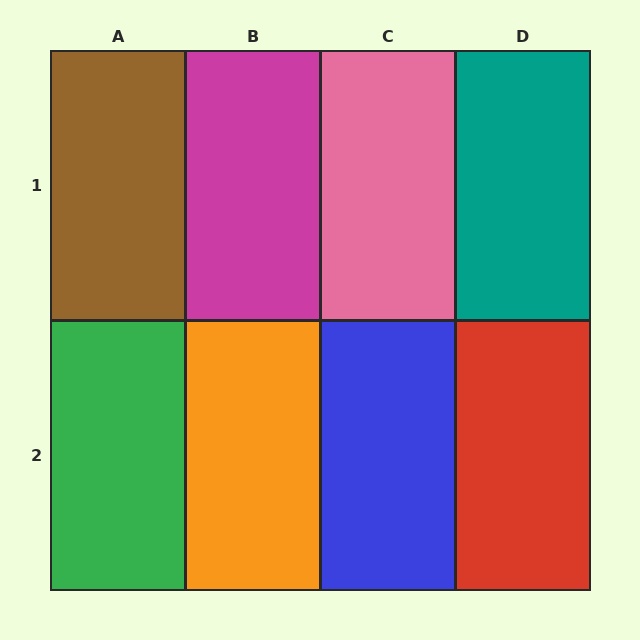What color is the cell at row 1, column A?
Brown.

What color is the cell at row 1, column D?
Teal.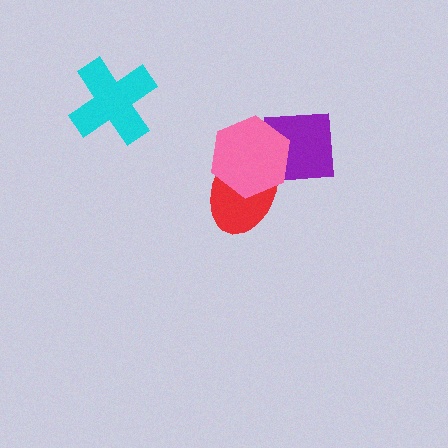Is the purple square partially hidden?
Yes, it is partially covered by another shape.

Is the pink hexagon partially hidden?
No, no other shape covers it.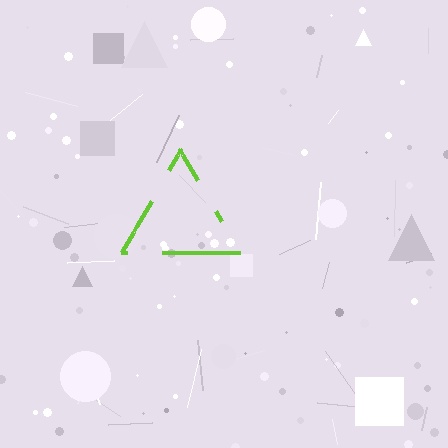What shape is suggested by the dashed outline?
The dashed outline suggests a triangle.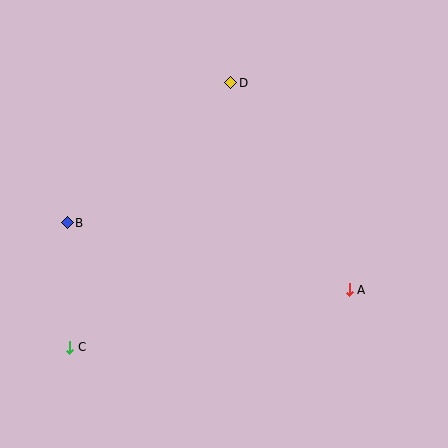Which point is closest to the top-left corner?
Point B is closest to the top-left corner.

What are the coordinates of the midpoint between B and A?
The midpoint between B and A is at (208, 256).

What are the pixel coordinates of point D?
Point D is at (231, 83).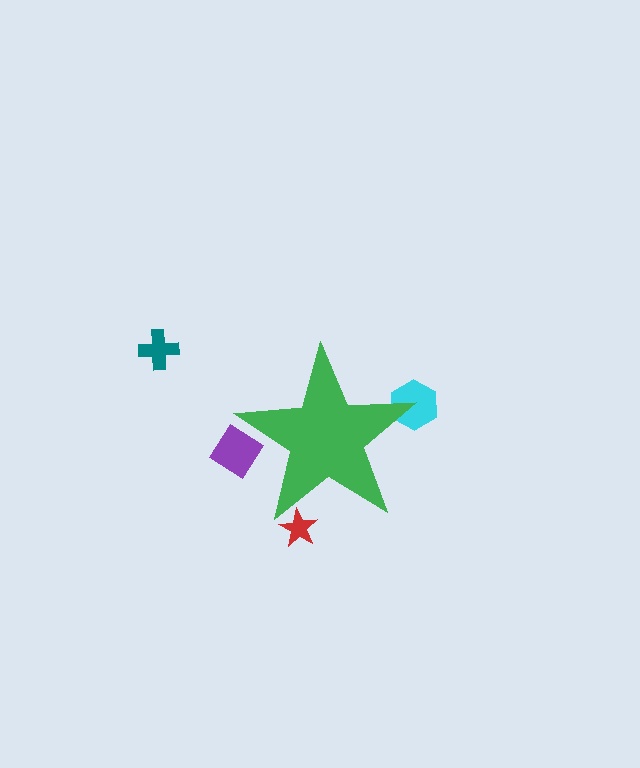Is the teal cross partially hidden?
No, the teal cross is fully visible.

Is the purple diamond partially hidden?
Yes, the purple diamond is partially hidden behind the green star.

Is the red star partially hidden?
Yes, the red star is partially hidden behind the green star.